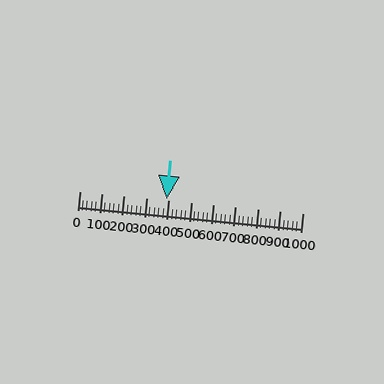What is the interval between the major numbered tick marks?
The major tick marks are spaced 100 units apart.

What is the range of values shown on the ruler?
The ruler shows values from 0 to 1000.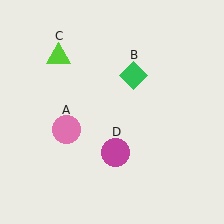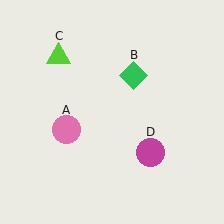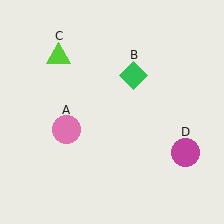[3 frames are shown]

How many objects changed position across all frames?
1 object changed position: magenta circle (object D).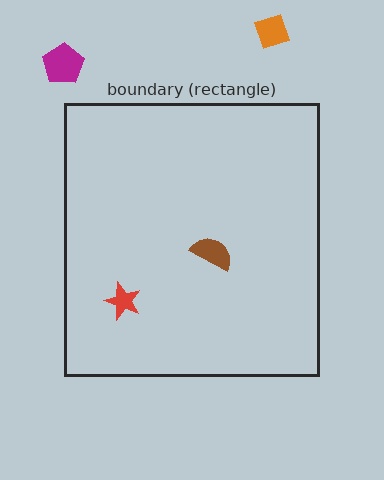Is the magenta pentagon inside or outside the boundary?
Outside.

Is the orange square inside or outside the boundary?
Outside.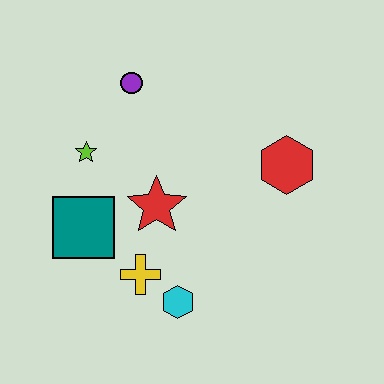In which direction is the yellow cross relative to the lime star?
The yellow cross is below the lime star.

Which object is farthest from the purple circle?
The cyan hexagon is farthest from the purple circle.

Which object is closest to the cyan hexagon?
The yellow cross is closest to the cyan hexagon.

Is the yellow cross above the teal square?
No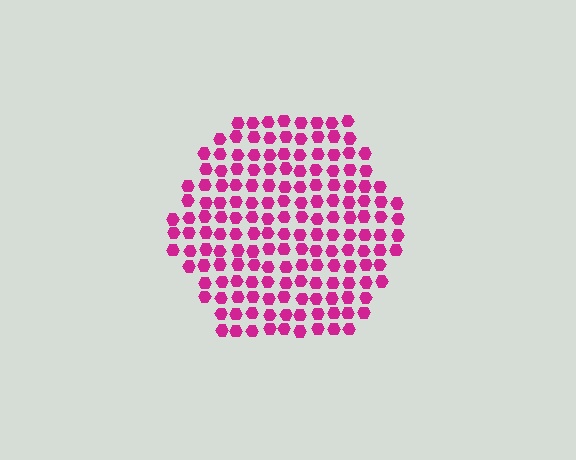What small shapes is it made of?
It is made of small hexagons.